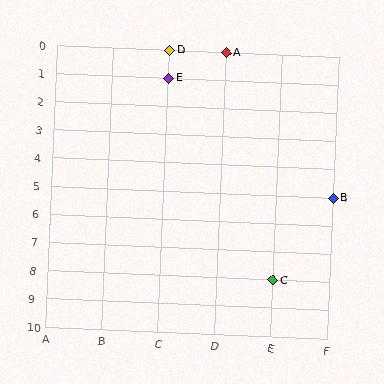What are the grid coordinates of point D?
Point D is at grid coordinates (C, 0).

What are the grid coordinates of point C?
Point C is at grid coordinates (E, 8).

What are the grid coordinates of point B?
Point B is at grid coordinates (F, 5).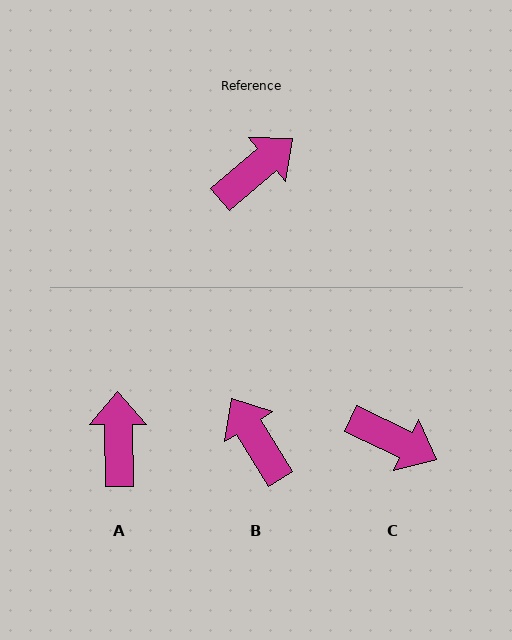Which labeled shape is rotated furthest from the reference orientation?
B, about 81 degrees away.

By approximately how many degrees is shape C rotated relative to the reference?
Approximately 66 degrees clockwise.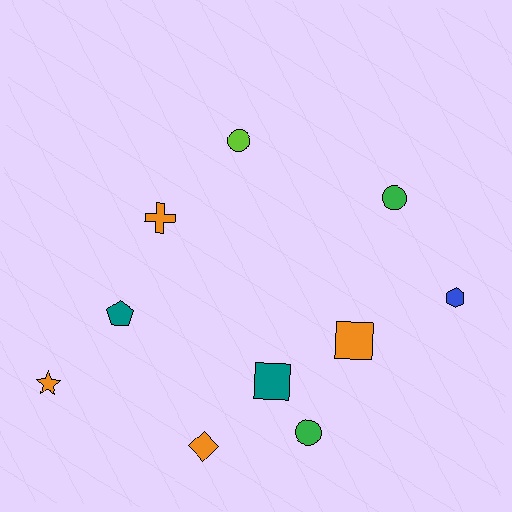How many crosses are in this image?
There is 1 cross.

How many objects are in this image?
There are 10 objects.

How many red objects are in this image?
There are no red objects.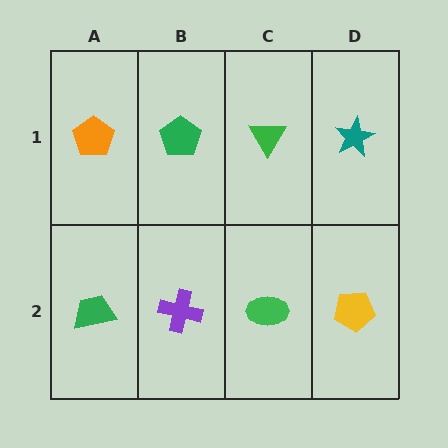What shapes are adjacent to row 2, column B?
A green pentagon (row 1, column B), a green trapezoid (row 2, column A), a green ellipse (row 2, column C).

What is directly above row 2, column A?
An orange pentagon.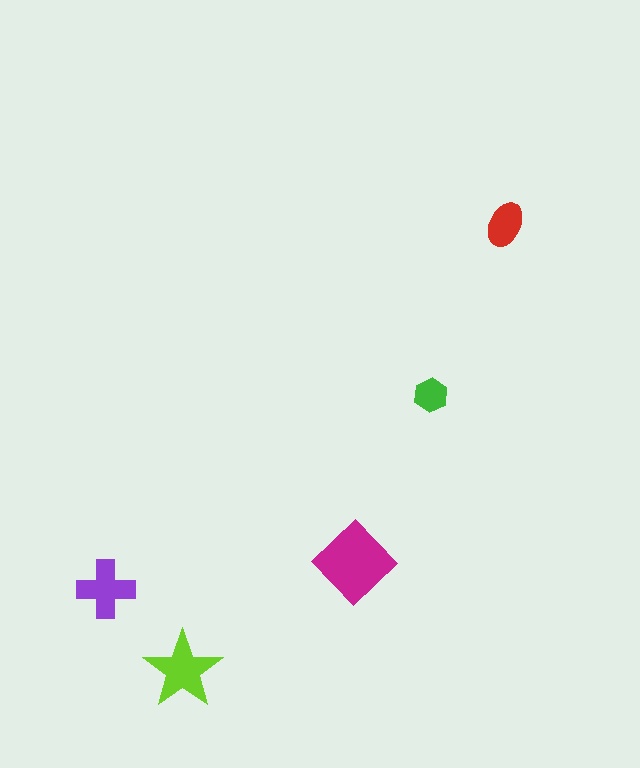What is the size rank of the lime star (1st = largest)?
2nd.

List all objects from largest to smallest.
The magenta diamond, the lime star, the purple cross, the red ellipse, the green hexagon.